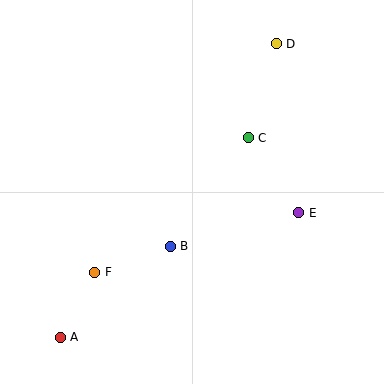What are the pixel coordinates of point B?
Point B is at (170, 246).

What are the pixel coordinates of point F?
Point F is at (94, 272).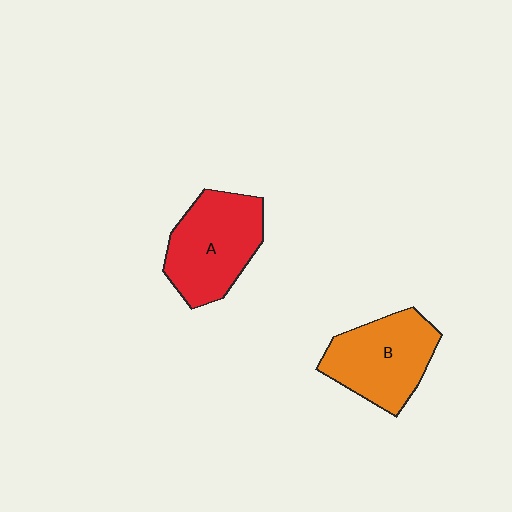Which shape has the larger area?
Shape A (red).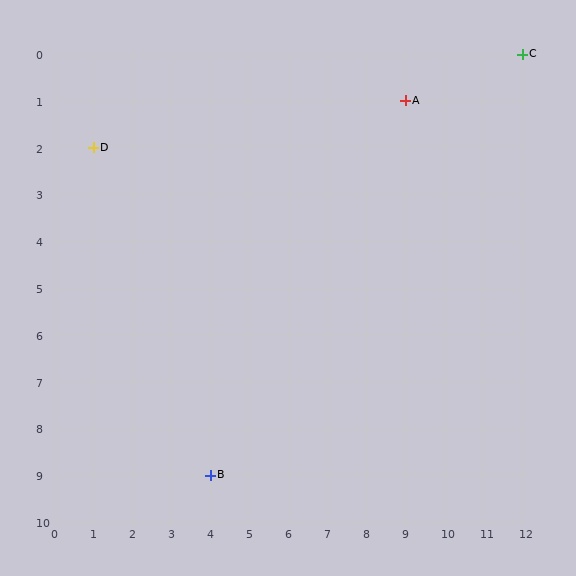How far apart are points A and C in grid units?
Points A and C are 3 columns and 1 row apart (about 3.2 grid units diagonally).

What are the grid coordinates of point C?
Point C is at grid coordinates (12, 0).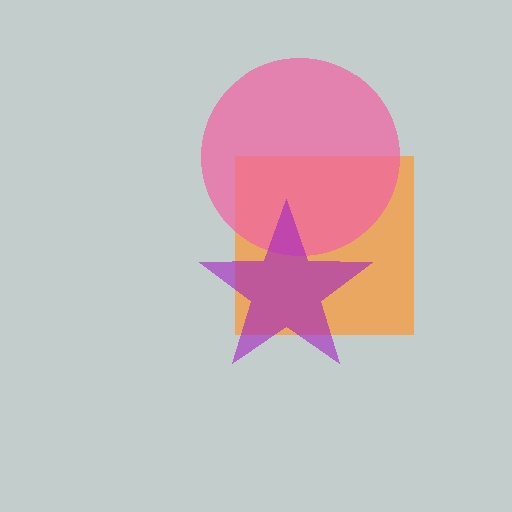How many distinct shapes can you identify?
There are 3 distinct shapes: an orange square, a pink circle, a purple star.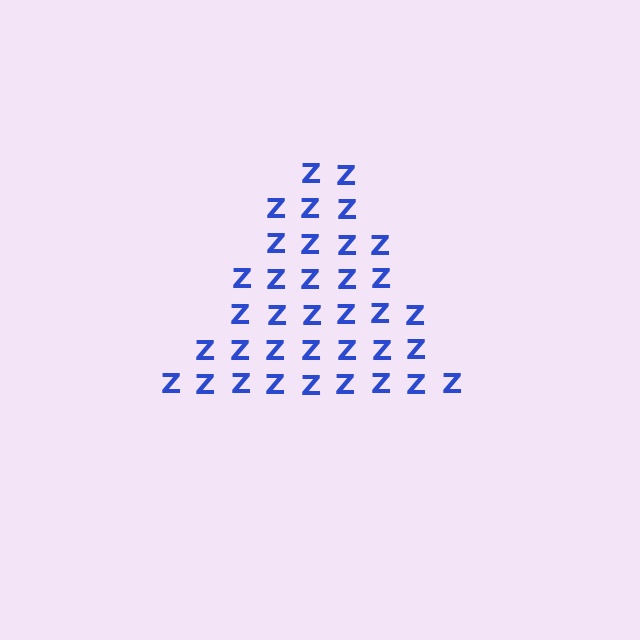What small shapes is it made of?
It is made of small letter Z's.